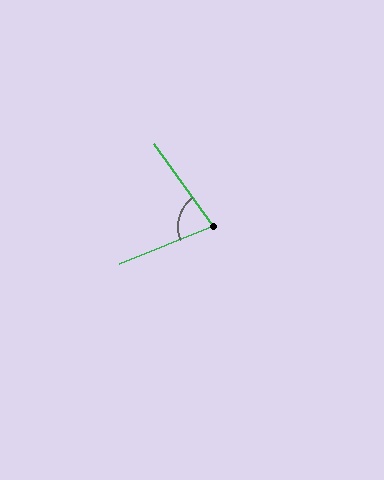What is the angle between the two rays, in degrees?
Approximately 76 degrees.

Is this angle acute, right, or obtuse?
It is acute.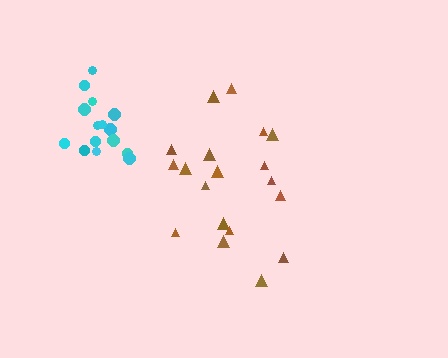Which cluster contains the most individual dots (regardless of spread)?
Brown (19).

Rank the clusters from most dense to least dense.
cyan, brown.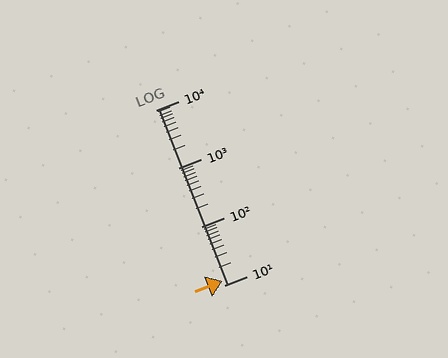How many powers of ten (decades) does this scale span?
The scale spans 3 decades, from 10 to 10000.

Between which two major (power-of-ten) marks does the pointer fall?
The pointer is between 10 and 100.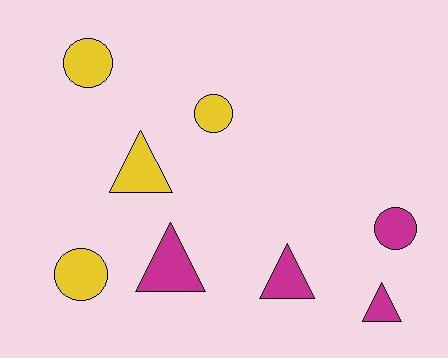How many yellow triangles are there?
There is 1 yellow triangle.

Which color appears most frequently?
Yellow, with 4 objects.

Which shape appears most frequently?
Circle, with 4 objects.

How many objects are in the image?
There are 8 objects.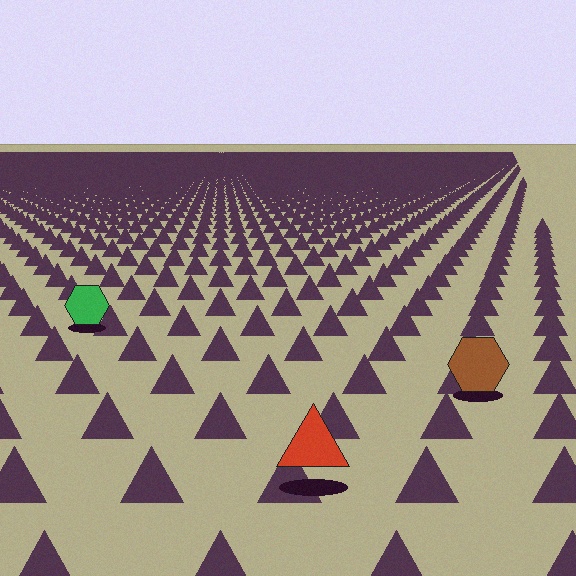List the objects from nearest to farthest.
From nearest to farthest: the red triangle, the brown hexagon, the green hexagon.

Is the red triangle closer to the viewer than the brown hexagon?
Yes. The red triangle is closer — you can tell from the texture gradient: the ground texture is coarser near it.